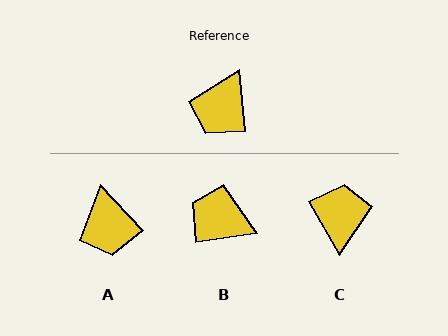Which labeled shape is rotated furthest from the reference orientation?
C, about 157 degrees away.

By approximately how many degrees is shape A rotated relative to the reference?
Approximately 37 degrees counter-clockwise.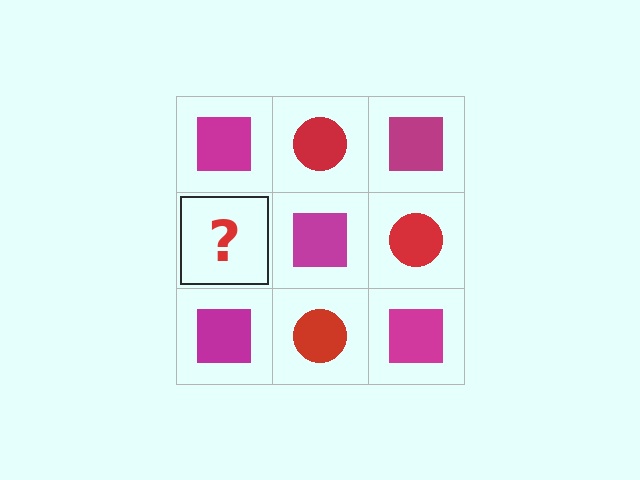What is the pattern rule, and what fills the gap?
The rule is that it alternates magenta square and red circle in a checkerboard pattern. The gap should be filled with a red circle.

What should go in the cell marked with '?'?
The missing cell should contain a red circle.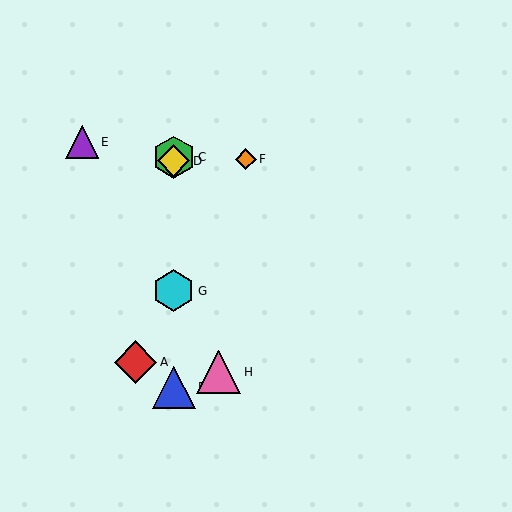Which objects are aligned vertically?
Objects B, C, D, G are aligned vertically.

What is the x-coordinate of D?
Object D is at x≈174.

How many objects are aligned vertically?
4 objects (B, C, D, G) are aligned vertically.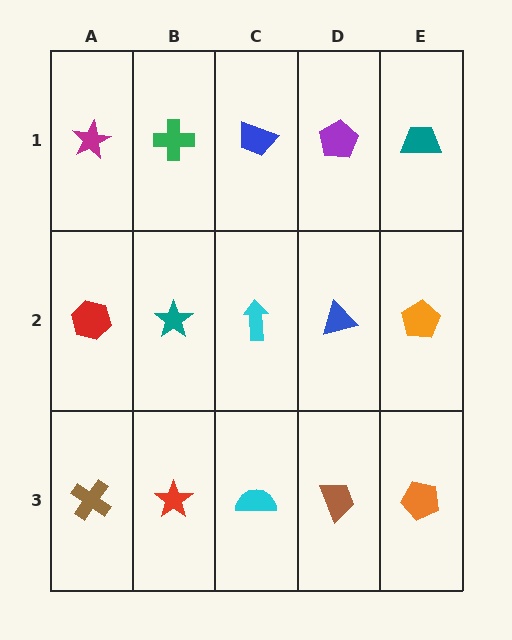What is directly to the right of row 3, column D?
An orange pentagon.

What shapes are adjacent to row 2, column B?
A green cross (row 1, column B), a red star (row 3, column B), a red hexagon (row 2, column A), a cyan arrow (row 2, column C).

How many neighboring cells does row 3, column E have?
2.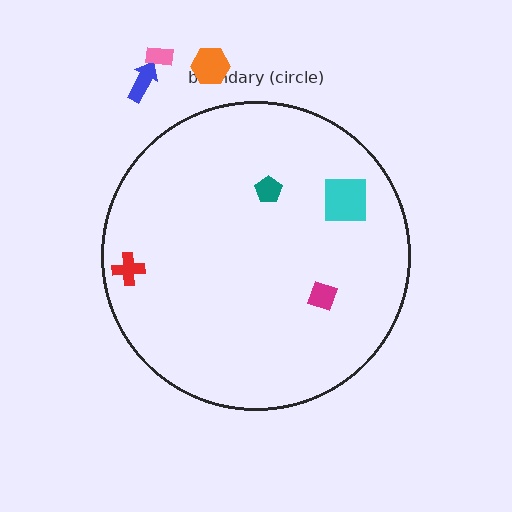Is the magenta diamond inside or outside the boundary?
Inside.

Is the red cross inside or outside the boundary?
Inside.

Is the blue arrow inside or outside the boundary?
Outside.